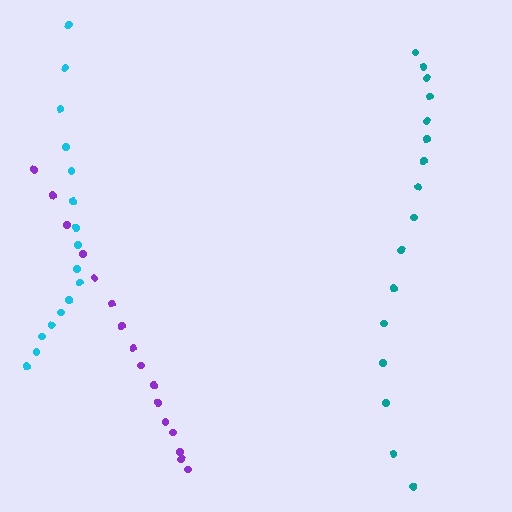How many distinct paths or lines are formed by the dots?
There are 3 distinct paths.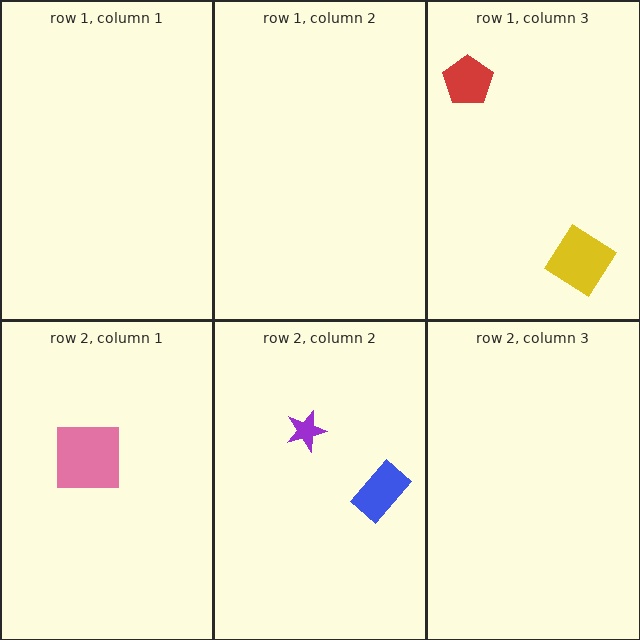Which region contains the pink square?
The row 2, column 1 region.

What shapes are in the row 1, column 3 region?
The red pentagon, the yellow diamond.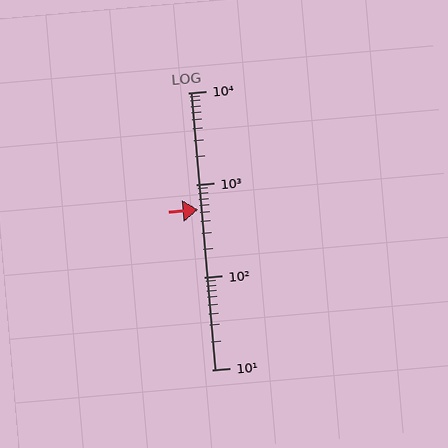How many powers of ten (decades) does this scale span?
The scale spans 3 decades, from 10 to 10000.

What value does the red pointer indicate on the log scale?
The pointer indicates approximately 540.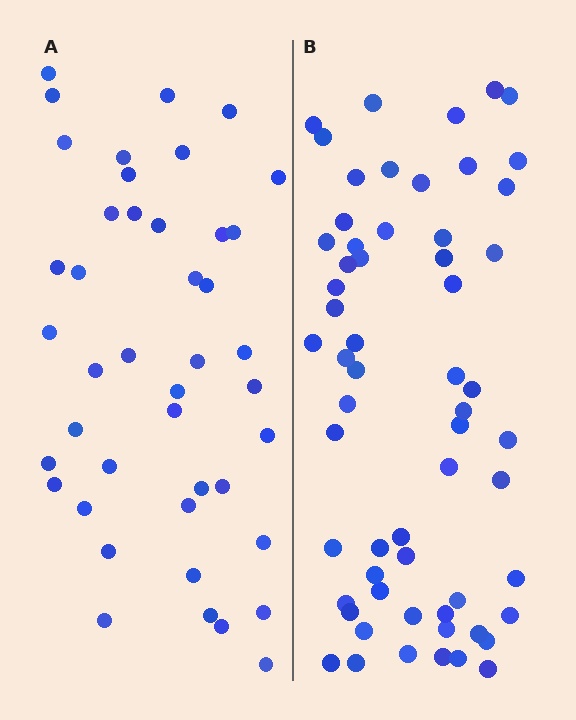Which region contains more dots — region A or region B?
Region B (the right region) has more dots.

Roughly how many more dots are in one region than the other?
Region B has approximately 15 more dots than region A.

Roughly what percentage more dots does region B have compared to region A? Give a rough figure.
About 40% more.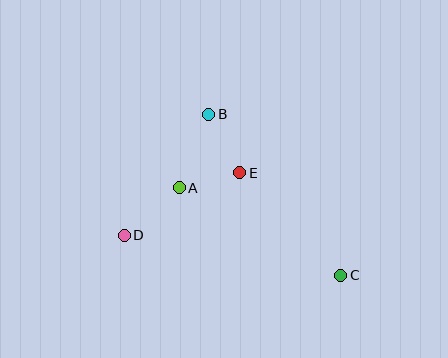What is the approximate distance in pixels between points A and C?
The distance between A and C is approximately 184 pixels.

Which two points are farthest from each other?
Points C and D are farthest from each other.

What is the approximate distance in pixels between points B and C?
The distance between B and C is approximately 208 pixels.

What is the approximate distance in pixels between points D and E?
The distance between D and E is approximately 131 pixels.